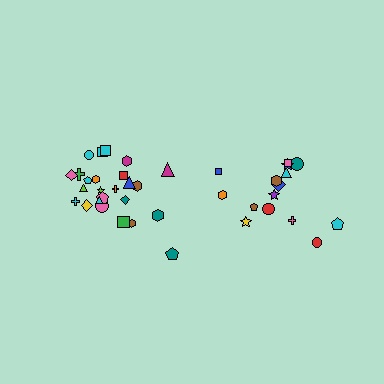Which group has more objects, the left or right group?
The left group.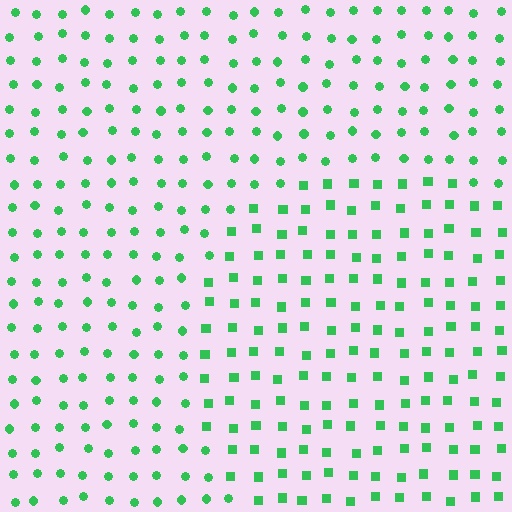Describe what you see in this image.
The image is filled with small green elements arranged in a uniform grid. A circle-shaped region contains squares, while the surrounding area contains circles. The boundary is defined purely by the change in element shape.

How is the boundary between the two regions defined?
The boundary is defined by a change in element shape: squares inside vs. circles outside. All elements share the same color and spacing.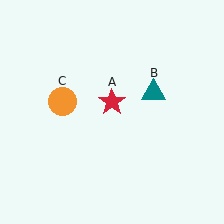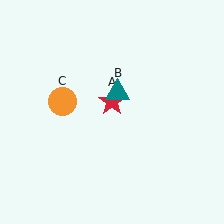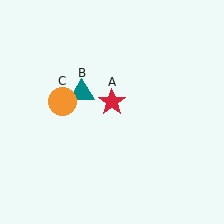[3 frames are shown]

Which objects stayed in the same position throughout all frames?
Red star (object A) and orange circle (object C) remained stationary.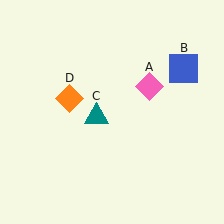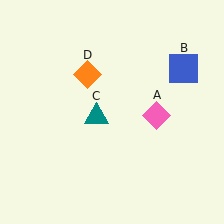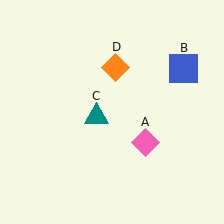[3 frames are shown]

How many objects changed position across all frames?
2 objects changed position: pink diamond (object A), orange diamond (object D).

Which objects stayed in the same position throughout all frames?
Blue square (object B) and teal triangle (object C) remained stationary.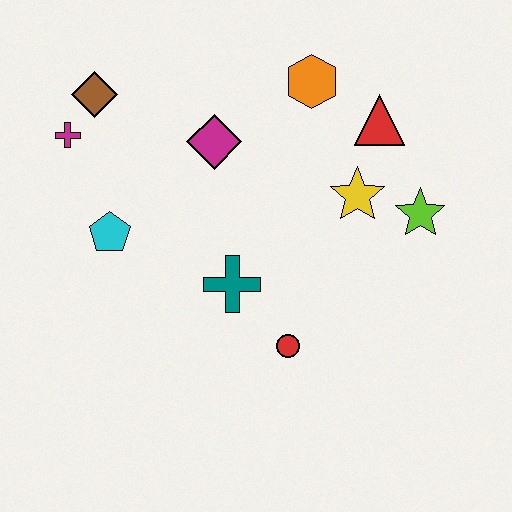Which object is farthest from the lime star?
The magenta cross is farthest from the lime star.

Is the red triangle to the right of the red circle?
Yes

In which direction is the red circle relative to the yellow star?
The red circle is below the yellow star.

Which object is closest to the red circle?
The teal cross is closest to the red circle.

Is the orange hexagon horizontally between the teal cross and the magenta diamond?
No